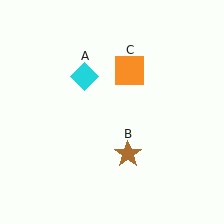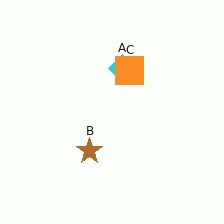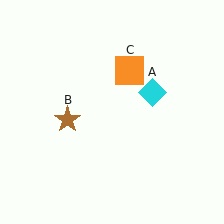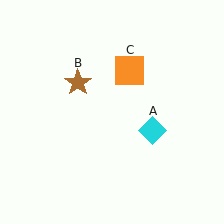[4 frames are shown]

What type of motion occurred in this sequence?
The cyan diamond (object A), brown star (object B) rotated clockwise around the center of the scene.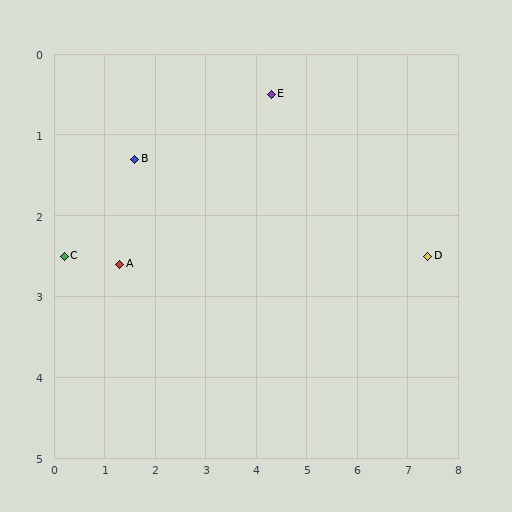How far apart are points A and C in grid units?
Points A and C are about 1.1 grid units apart.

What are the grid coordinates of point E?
Point E is at approximately (4.3, 0.5).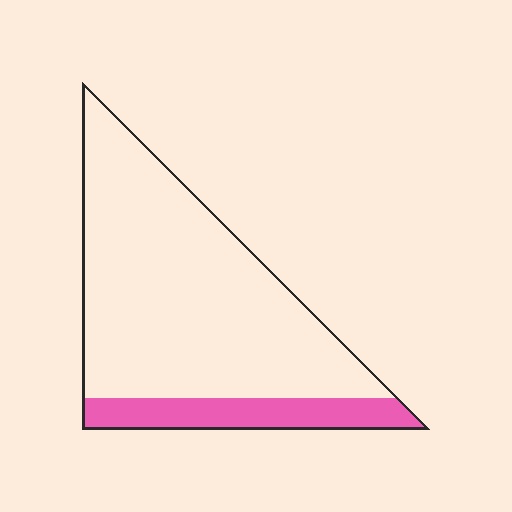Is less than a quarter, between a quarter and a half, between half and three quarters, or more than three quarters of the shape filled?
Less than a quarter.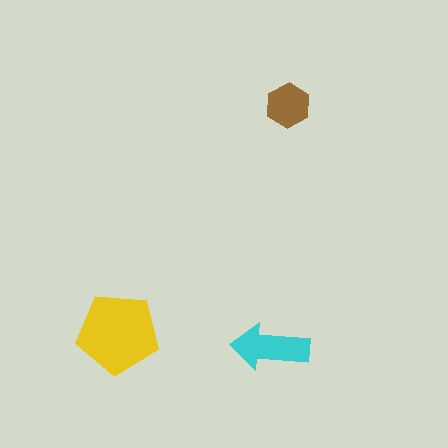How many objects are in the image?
There are 3 objects in the image.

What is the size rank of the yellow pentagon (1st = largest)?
1st.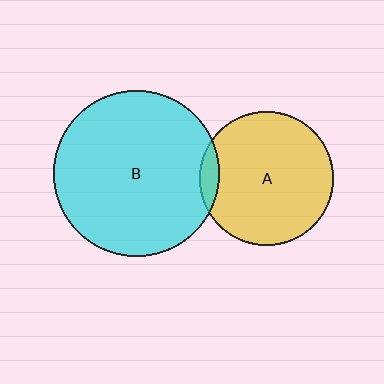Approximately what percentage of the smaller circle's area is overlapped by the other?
Approximately 5%.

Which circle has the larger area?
Circle B (cyan).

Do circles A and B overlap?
Yes.